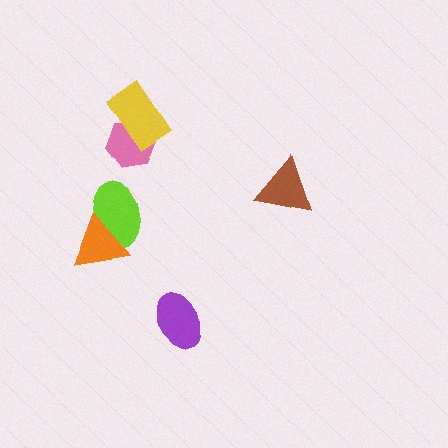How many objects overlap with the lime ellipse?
1 object overlaps with the lime ellipse.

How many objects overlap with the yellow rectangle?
1 object overlaps with the yellow rectangle.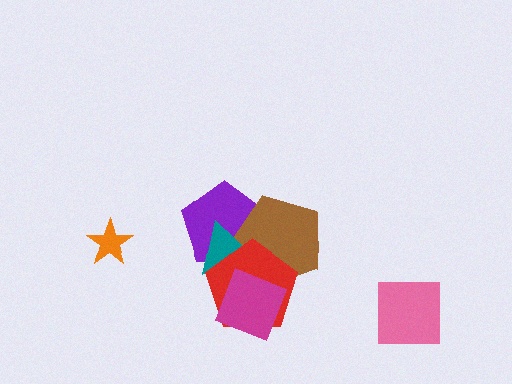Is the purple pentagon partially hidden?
Yes, it is partially covered by another shape.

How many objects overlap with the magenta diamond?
3 objects overlap with the magenta diamond.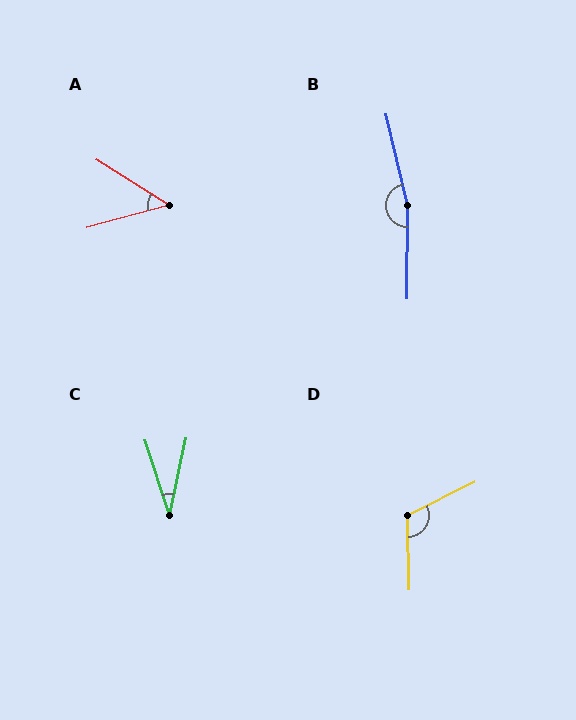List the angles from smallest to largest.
C (30°), A (47°), D (116°), B (166°).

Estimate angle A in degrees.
Approximately 47 degrees.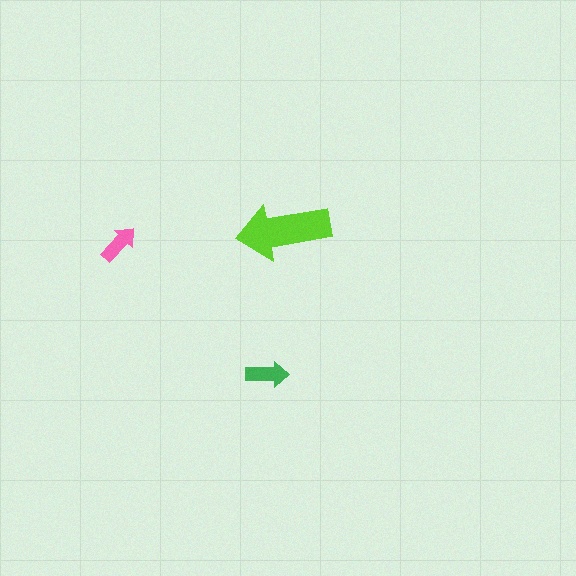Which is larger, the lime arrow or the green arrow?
The lime one.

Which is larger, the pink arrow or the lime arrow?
The lime one.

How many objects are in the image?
There are 3 objects in the image.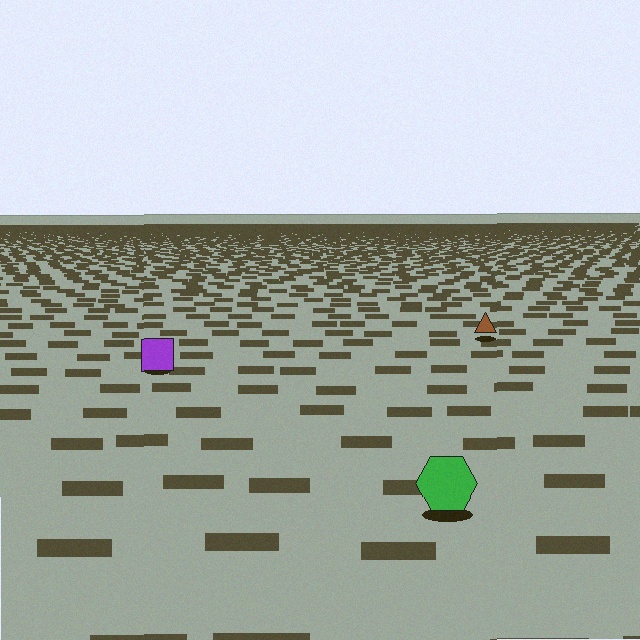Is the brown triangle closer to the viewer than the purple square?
No. The purple square is closer — you can tell from the texture gradient: the ground texture is coarser near it.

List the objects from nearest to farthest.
From nearest to farthest: the green hexagon, the purple square, the brown triangle.